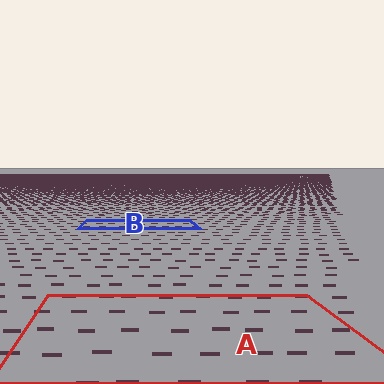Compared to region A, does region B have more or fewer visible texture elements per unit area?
Region B has more texture elements per unit area — they are packed more densely because it is farther away.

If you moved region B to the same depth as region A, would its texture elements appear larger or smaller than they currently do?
They would appear larger. At a closer depth, the same texture elements are projected at a bigger on-screen size.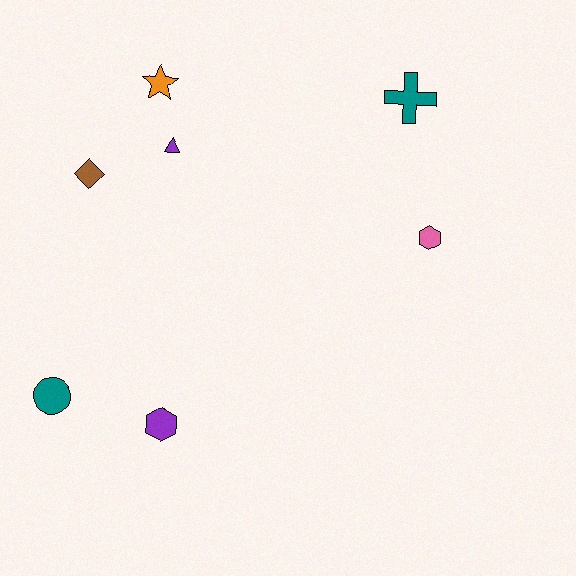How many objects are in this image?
There are 7 objects.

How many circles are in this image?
There is 1 circle.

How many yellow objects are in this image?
There are no yellow objects.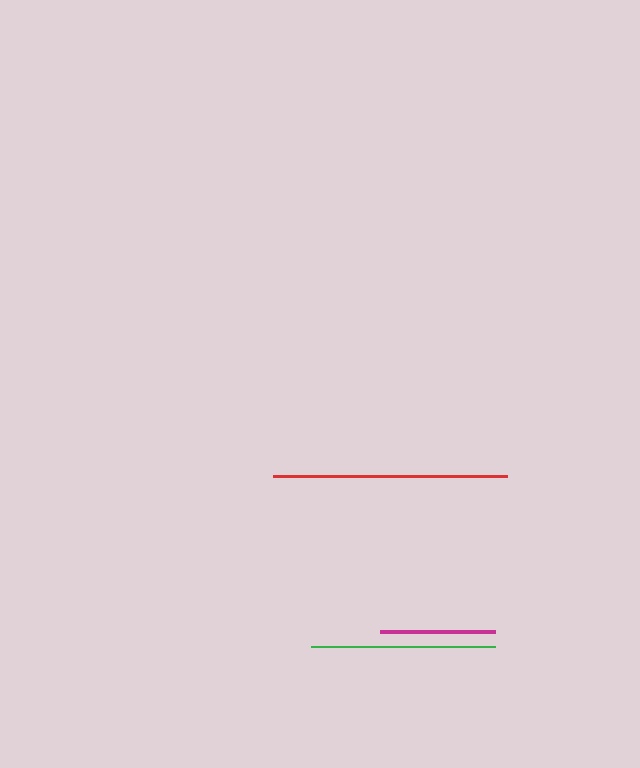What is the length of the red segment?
The red segment is approximately 234 pixels long.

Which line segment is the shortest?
The magenta line is the shortest at approximately 115 pixels.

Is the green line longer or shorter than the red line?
The red line is longer than the green line.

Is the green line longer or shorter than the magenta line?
The green line is longer than the magenta line.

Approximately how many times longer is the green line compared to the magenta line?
The green line is approximately 1.6 times the length of the magenta line.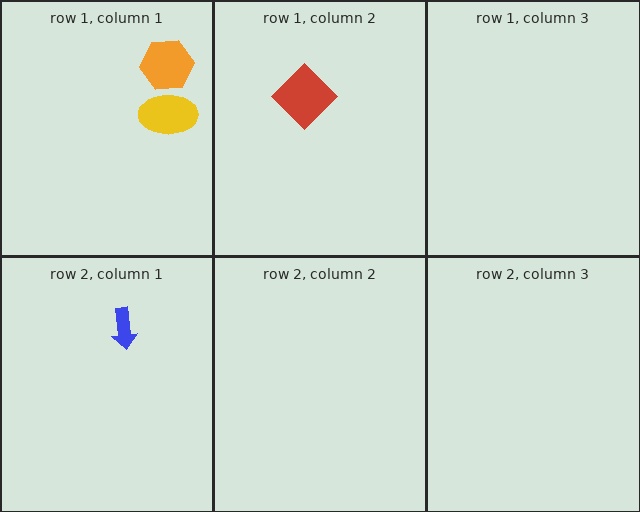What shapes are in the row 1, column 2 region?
The red diamond.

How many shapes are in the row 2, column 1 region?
1.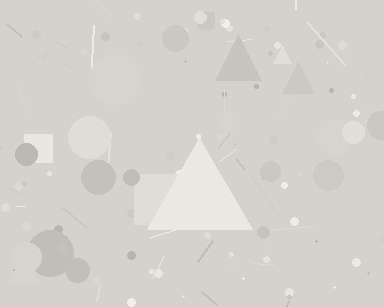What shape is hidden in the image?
A triangle is hidden in the image.